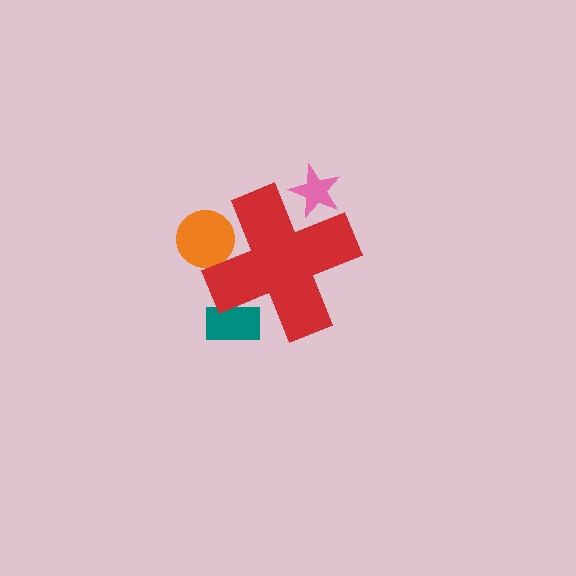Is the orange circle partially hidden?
Yes, the orange circle is partially hidden behind the red cross.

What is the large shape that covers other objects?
A red cross.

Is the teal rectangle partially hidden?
Yes, the teal rectangle is partially hidden behind the red cross.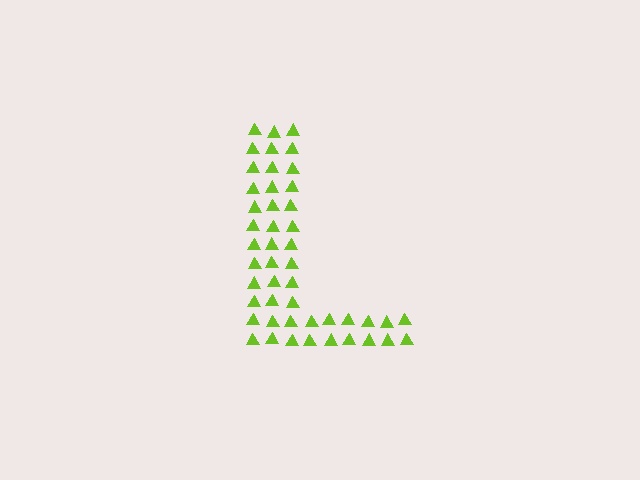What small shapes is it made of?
It is made of small triangles.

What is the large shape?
The large shape is the letter L.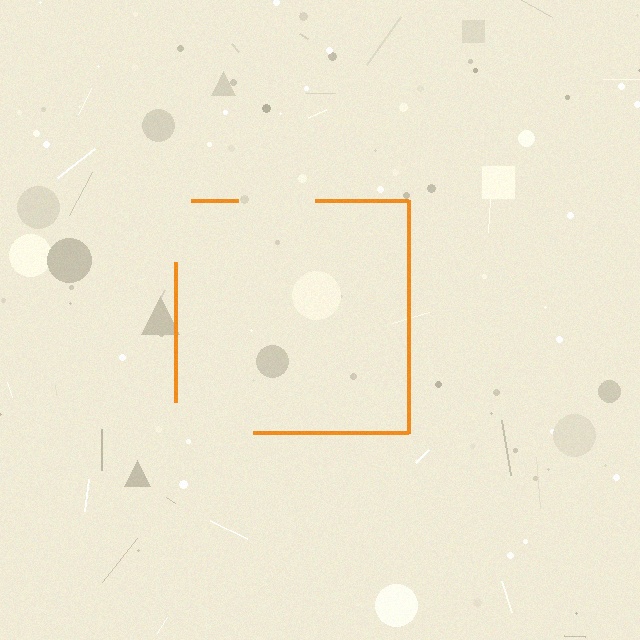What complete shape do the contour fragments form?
The contour fragments form a square.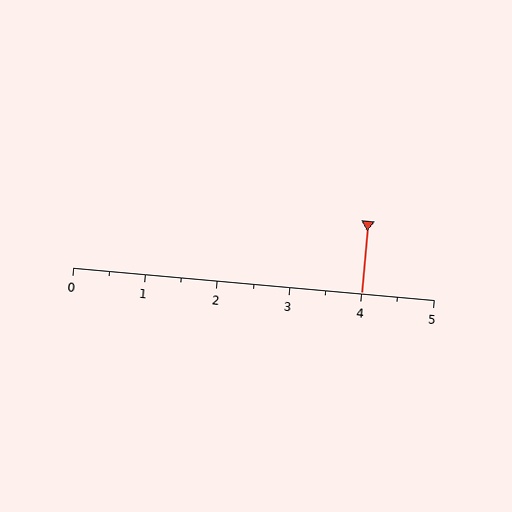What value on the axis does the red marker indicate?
The marker indicates approximately 4.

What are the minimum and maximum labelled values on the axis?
The axis runs from 0 to 5.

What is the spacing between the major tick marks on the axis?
The major ticks are spaced 1 apart.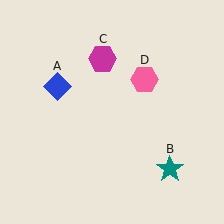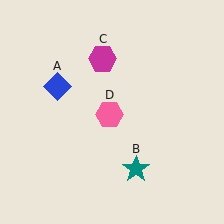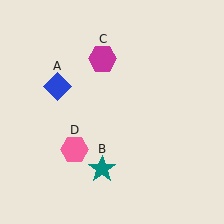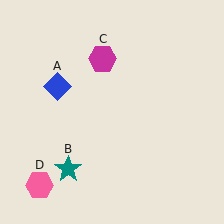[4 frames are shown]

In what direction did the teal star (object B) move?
The teal star (object B) moved left.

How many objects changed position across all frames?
2 objects changed position: teal star (object B), pink hexagon (object D).